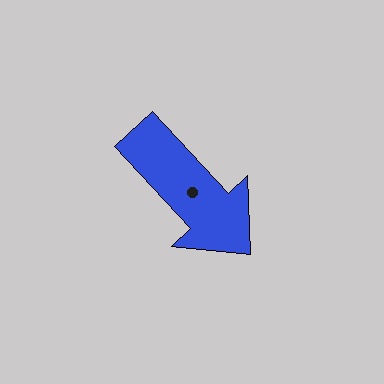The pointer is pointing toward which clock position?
Roughly 5 o'clock.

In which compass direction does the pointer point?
Southeast.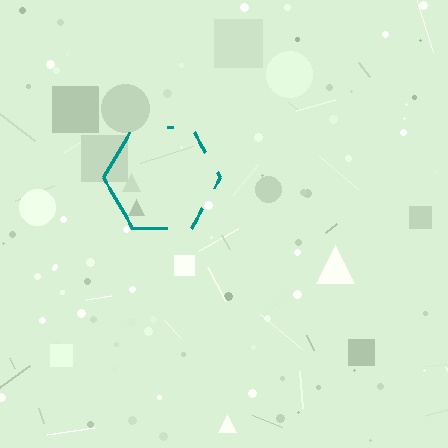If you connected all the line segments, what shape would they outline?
They would outline a hexagon.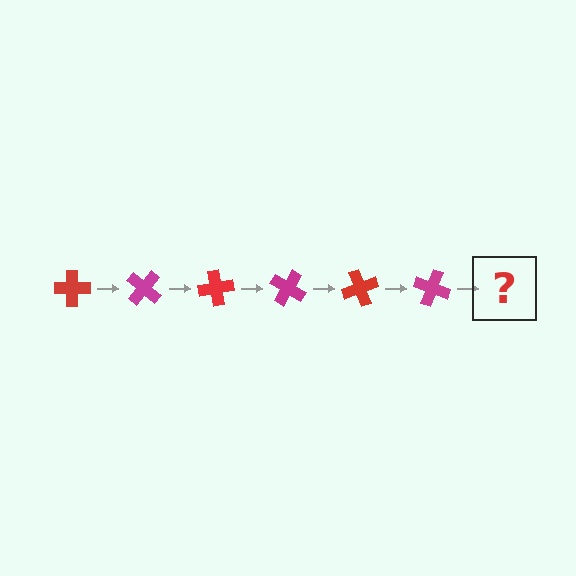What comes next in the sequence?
The next element should be a red cross, rotated 240 degrees from the start.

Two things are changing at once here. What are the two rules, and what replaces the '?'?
The two rules are that it rotates 40 degrees each step and the color cycles through red and magenta. The '?' should be a red cross, rotated 240 degrees from the start.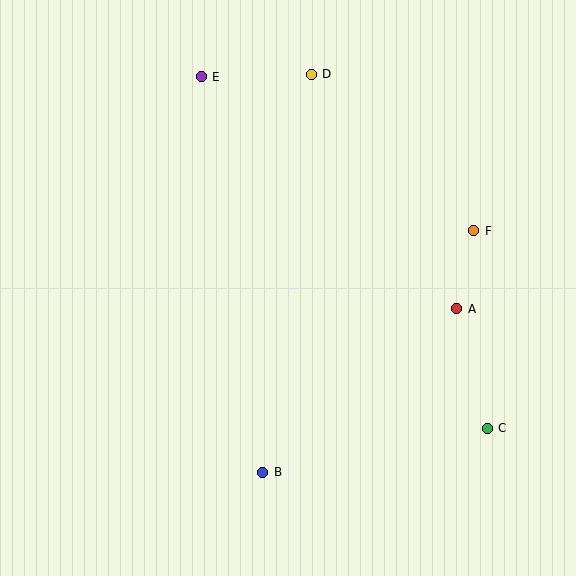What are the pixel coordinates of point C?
Point C is at (487, 428).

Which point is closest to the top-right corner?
Point F is closest to the top-right corner.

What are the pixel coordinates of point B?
Point B is at (263, 472).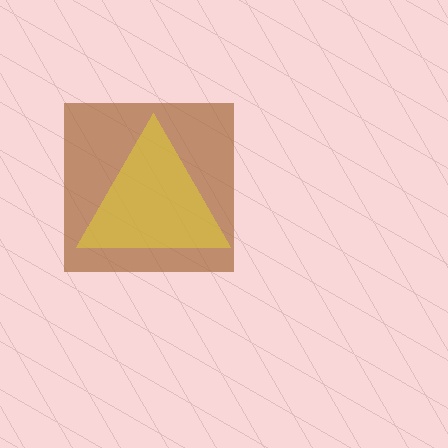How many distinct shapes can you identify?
There are 2 distinct shapes: a brown square, a yellow triangle.